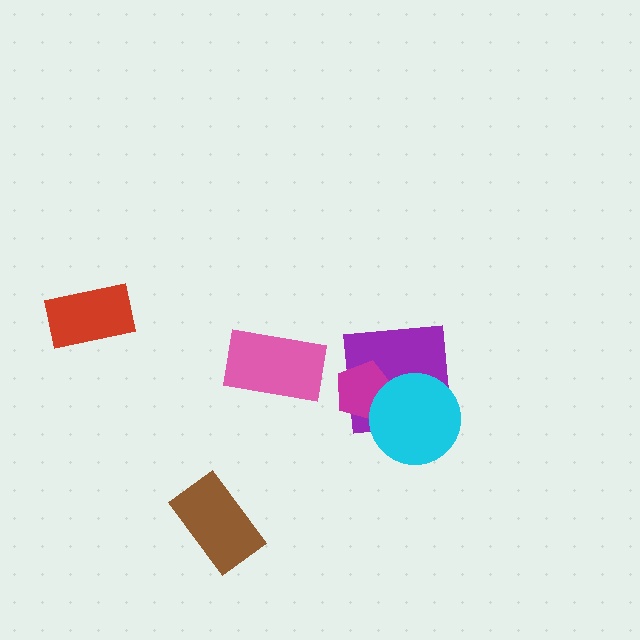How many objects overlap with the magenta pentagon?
2 objects overlap with the magenta pentagon.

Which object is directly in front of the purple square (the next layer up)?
The magenta pentagon is directly in front of the purple square.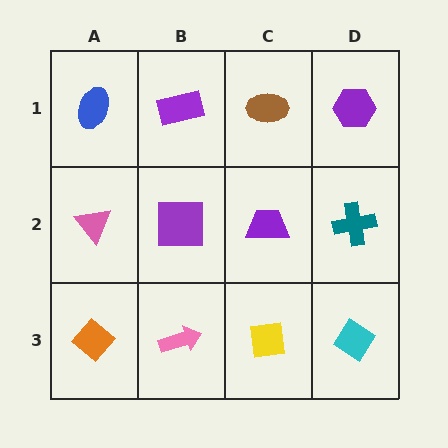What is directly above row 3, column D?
A teal cross.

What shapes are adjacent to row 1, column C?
A purple trapezoid (row 2, column C), a purple rectangle (row 1, column B), a purple hexagon (row 1, column D).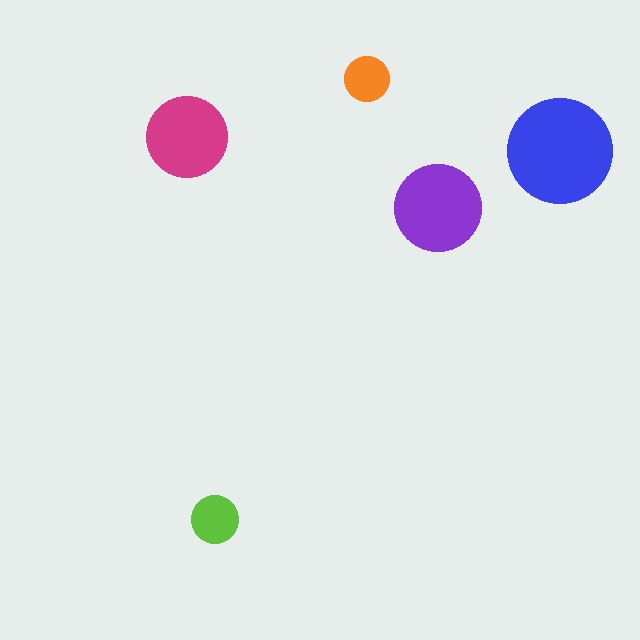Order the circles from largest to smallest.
the blue one, the purple one, the magenta one, the lime one, the orange one.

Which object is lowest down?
The lime circle is bottommost.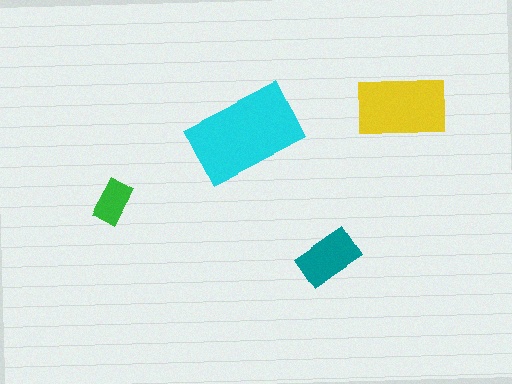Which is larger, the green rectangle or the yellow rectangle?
The yellow one.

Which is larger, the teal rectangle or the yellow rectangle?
The yellow one.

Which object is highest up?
The yellow rectangle is topmost.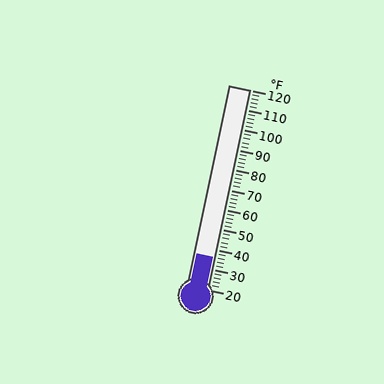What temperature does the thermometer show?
The thermometer shows approximately 36°F.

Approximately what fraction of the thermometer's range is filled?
The thermometer is filled to approximately 15% of its range.